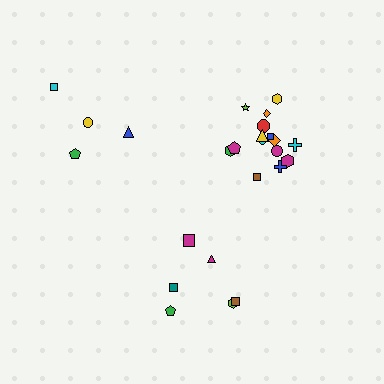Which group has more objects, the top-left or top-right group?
The top-right group.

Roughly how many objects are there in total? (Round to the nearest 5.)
Roughly 25 objects in total.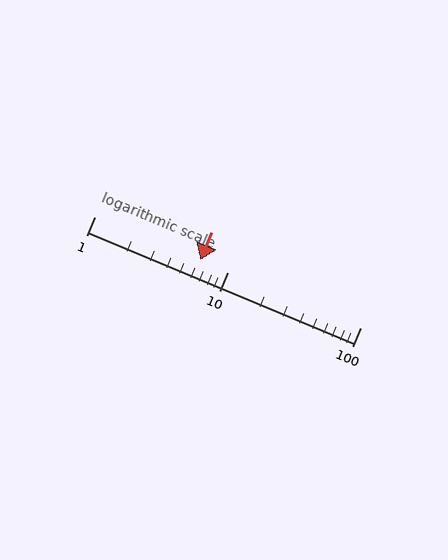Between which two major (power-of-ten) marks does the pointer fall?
The pointer is between 1 and 10.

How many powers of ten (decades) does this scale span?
The scale spans 2 decades, from 1 to 100.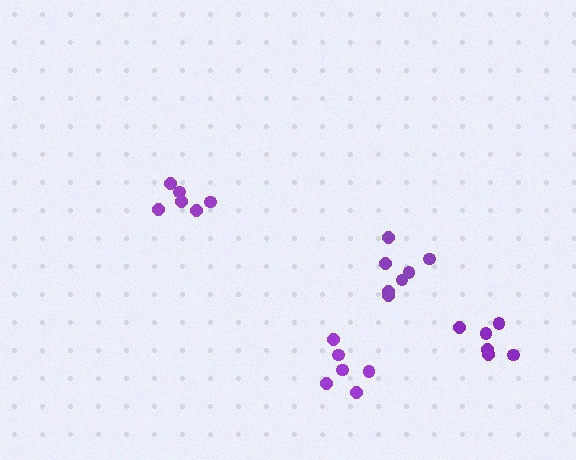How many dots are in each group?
Group 1: 6 dots, Group 2: 7 dots, Group 3: 6 dots, Group 4: 6 dots (25 total).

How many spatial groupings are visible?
There are 4 spatial groupings.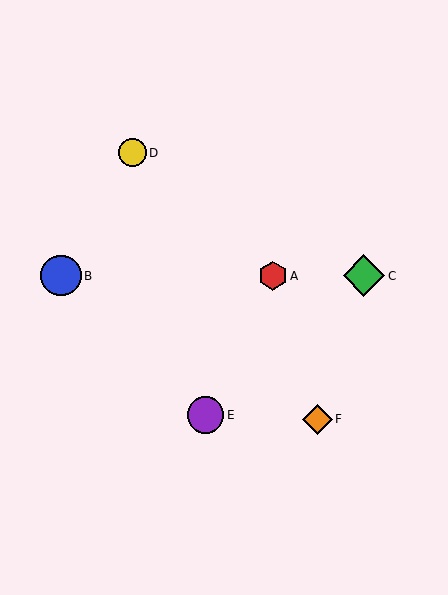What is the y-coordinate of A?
Object A is at y≈276.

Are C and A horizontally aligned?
Yes, both are at y≈276.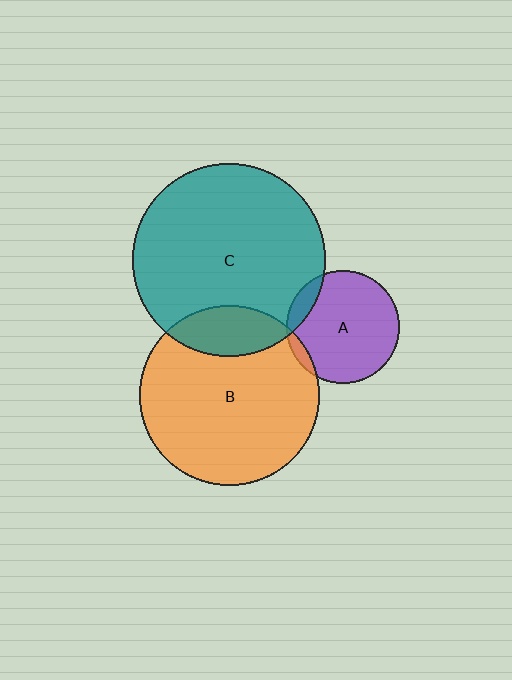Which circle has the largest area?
Circle C (teal).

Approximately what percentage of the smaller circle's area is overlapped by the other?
Approximately 5%.